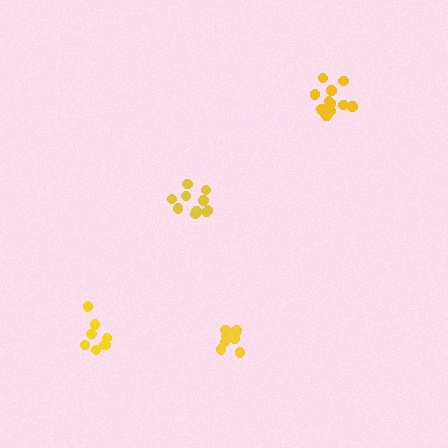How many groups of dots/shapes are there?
There are 4 groups.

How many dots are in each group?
Group 1: 13 dots, Group 2: 9 dots, Group 3: 8 dots, Group 4: 10 dots (40 total).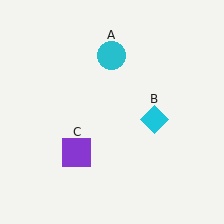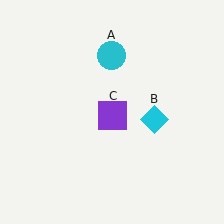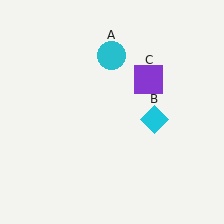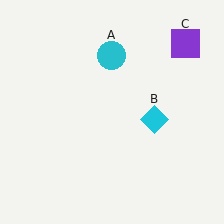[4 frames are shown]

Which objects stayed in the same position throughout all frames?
Cyan circle (object A) and cyan diamond (object B) remained stationary.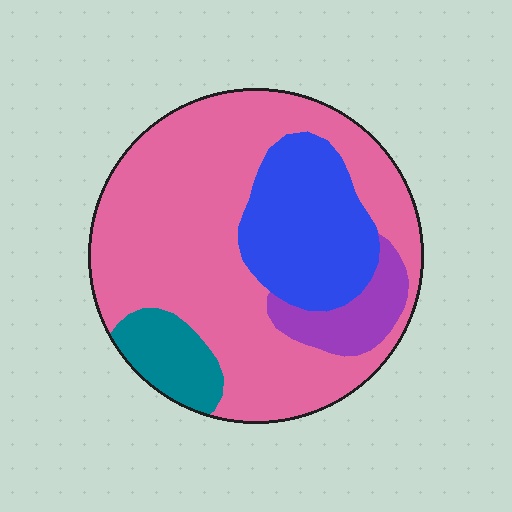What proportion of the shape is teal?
Teal takes up about one tenth (1/10) of the shape.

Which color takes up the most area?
Pink, at roughly 65%.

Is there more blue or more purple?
Blue.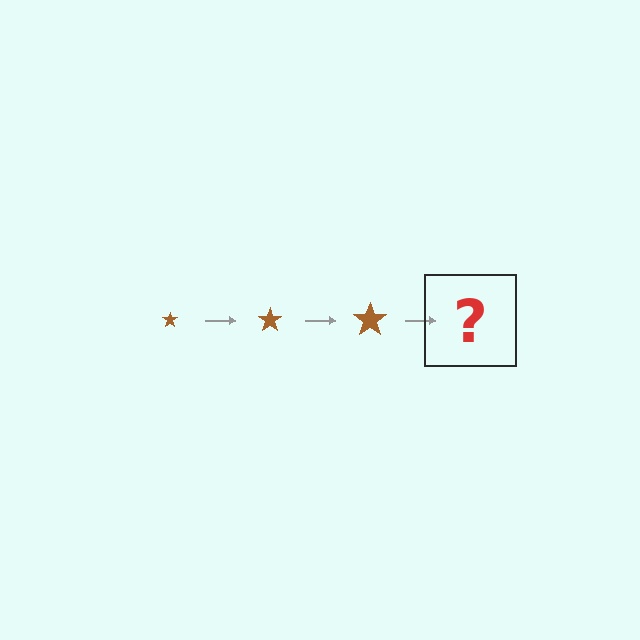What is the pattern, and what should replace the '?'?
The pattern is that the star gets progressively larger each step. The '?' should be a brown star, larger than the previous one.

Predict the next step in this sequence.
The next step is a brown star, larger than the previous one.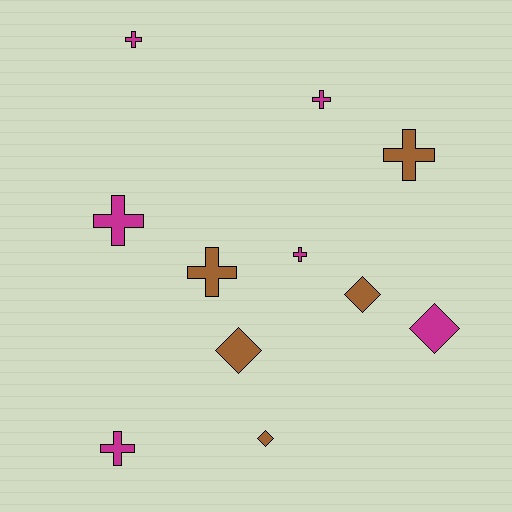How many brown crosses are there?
There are 2 brown crosses.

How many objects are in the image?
There are 11 objects.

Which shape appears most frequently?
Cross, with 7 objects.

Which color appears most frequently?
Magenta, with 6 objects.